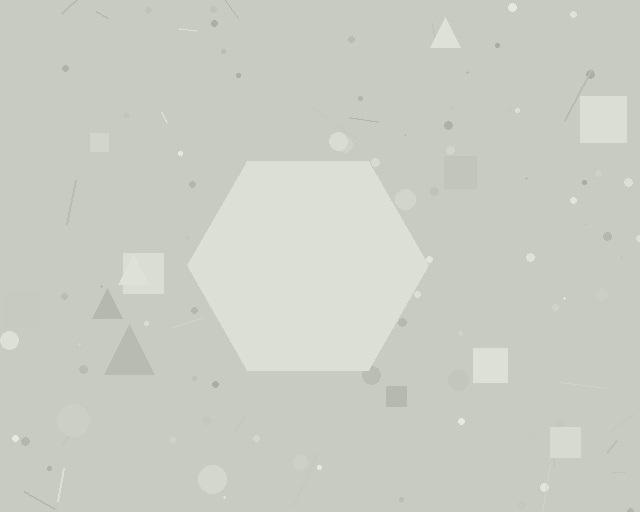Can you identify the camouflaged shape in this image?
The camouflaged shape is a hexagon.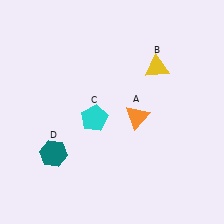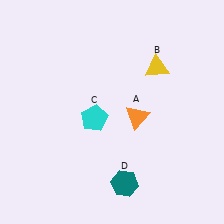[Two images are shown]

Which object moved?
The teal hexagon (D) moved right.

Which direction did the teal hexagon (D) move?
The teal hexagon (D) moved right.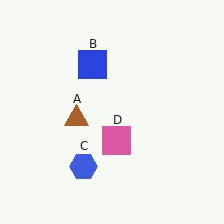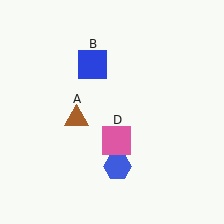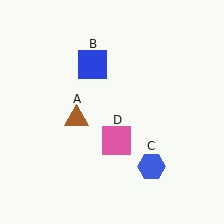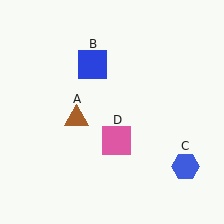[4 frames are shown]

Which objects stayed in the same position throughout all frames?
Brown triangle (object A) and blue square (object B) and pink square (object D) remained stationary.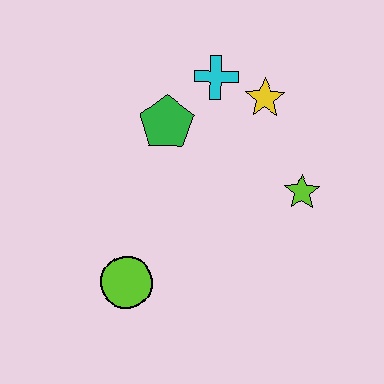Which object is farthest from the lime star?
The lime circle is farthest from the lime star.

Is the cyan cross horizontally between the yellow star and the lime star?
No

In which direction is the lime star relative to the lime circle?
The lime star is to the right of the lime circle.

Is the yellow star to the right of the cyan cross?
Yes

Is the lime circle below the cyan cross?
Yes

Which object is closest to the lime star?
The yellow star is closest to the lime star.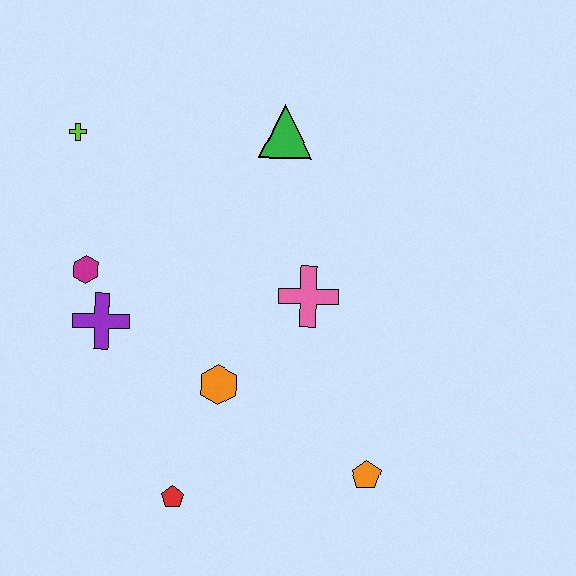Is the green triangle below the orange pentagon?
No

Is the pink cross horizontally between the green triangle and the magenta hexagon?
No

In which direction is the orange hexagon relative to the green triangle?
The orange hexagon is below the green triangle.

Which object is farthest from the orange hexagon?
The lime cross is farthest from the orange hexagon.